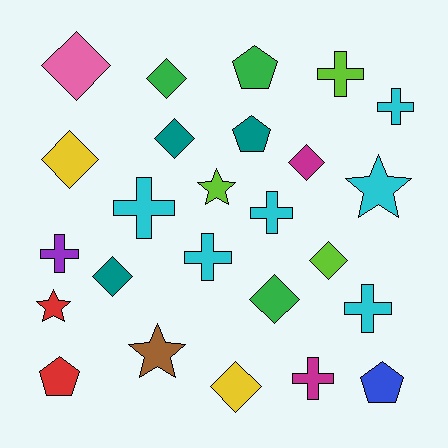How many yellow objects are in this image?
There are 2 yellow objects.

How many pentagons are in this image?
There are 4 pentagons.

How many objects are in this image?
There are 25 objects.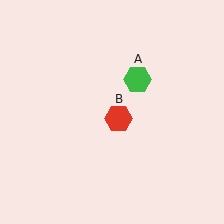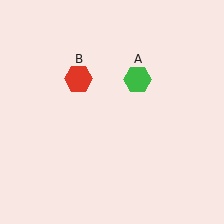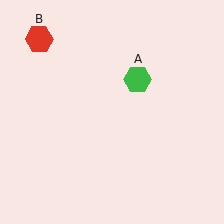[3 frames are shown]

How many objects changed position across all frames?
1 object changed position: red hexagon (object B).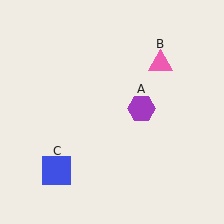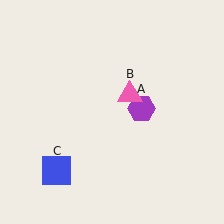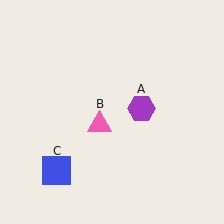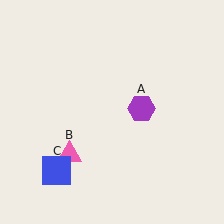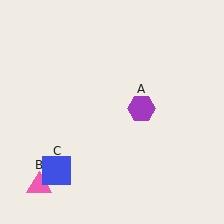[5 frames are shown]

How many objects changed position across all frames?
1 object changed position: pink triangle (object B).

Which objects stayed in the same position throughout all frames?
Purple hexagon (object A) and blue square (object C) remained stationary.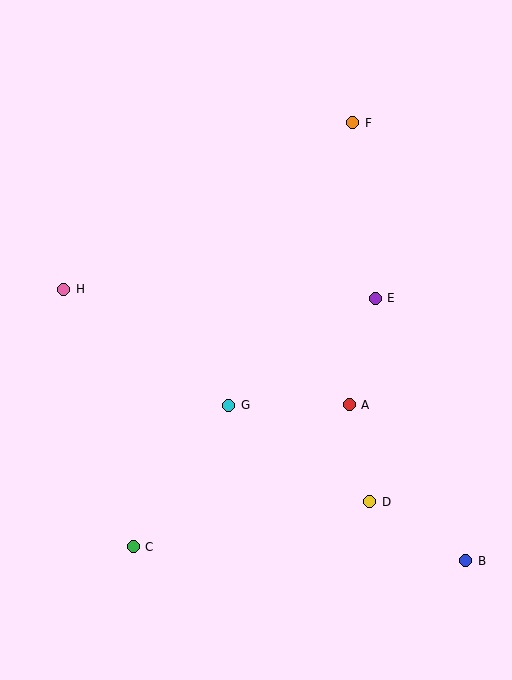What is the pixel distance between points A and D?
The distance between A and D is 99 pixels.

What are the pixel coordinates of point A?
Point A is at (349, 405).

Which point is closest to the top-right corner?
Point F is closest to the top-right corner.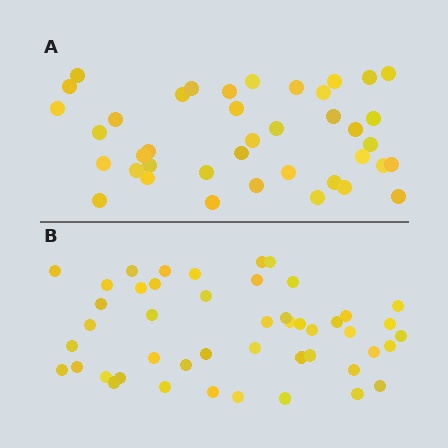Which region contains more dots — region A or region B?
Region B (the bottom region) has more dots.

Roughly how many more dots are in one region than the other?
Region B has roughly 8 or so more dots than region A.